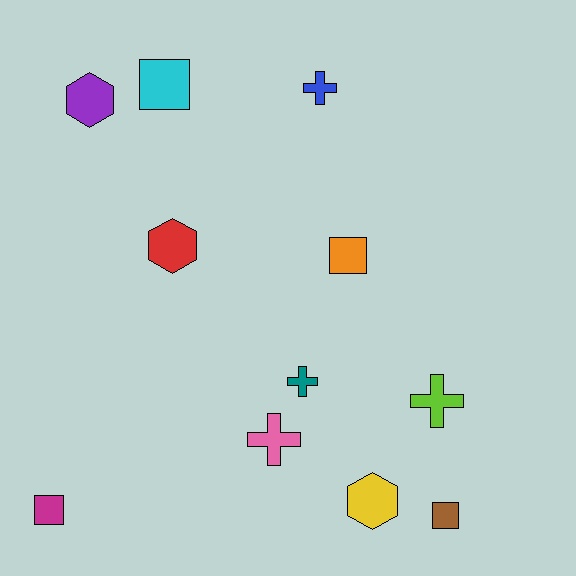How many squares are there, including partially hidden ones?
There are 4 squares.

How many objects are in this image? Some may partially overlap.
There are 11 objects.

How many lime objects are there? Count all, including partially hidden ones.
There is 1 lime object.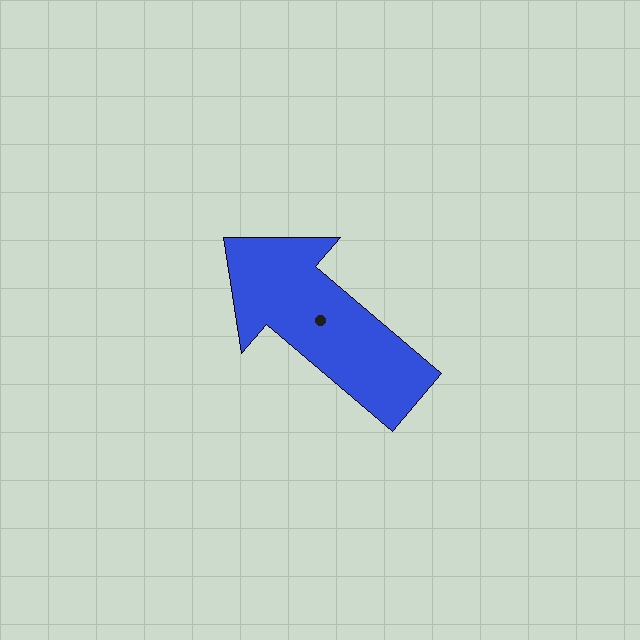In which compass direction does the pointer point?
Northwest.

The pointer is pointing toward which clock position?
Roughly 10 o'clock.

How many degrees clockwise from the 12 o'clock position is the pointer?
Approximately 310 degrees.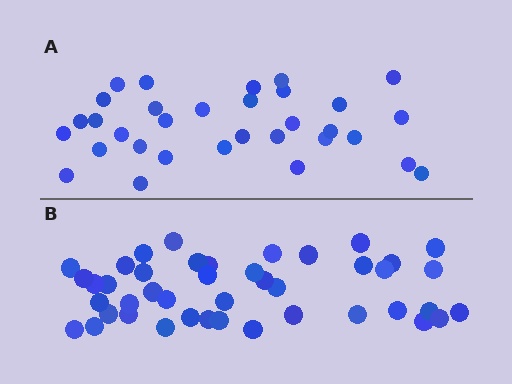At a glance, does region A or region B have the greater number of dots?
Region B (the bottom region) has more dots.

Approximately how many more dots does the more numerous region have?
Region B has roughly 12 or so more dots than region A.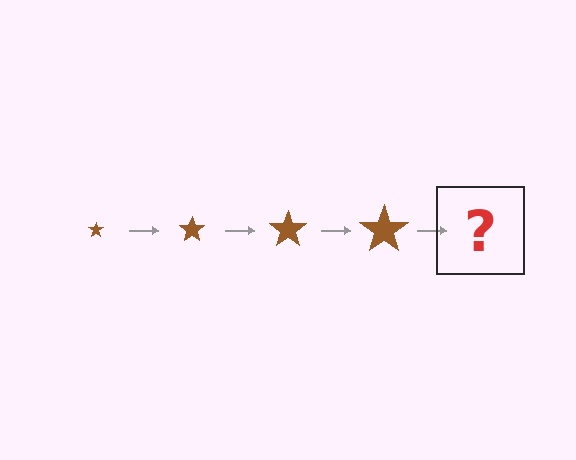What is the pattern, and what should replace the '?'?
The pattern is that the star gets progressively larger each step. The '?' should be a brown star, larger than the previous one.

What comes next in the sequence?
The next element should be a brown star, larger than the previous one.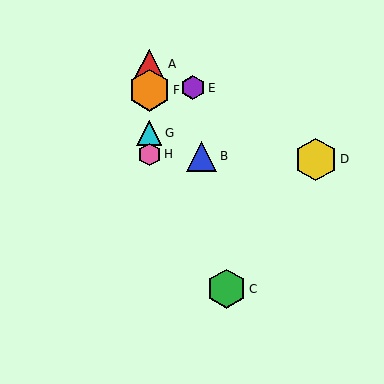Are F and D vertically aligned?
No, F is at x≈149 and D is at x≈316.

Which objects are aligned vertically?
Objects A, F, G, H are aligned vertically.